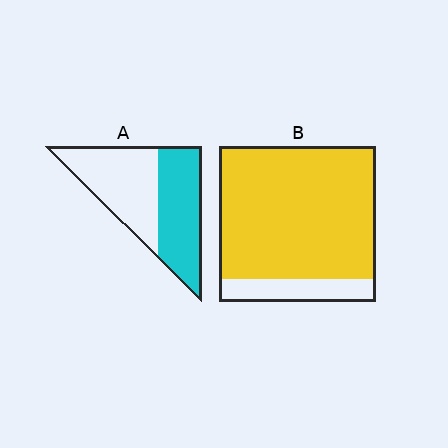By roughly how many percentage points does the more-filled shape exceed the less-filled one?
By roughly 35 percentage points (B over A).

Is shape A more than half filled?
Roughly half.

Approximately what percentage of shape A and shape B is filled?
A is approximately 50% and B is approximately 85%.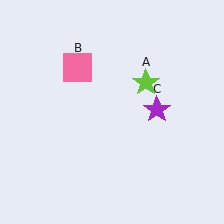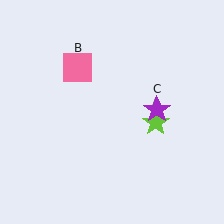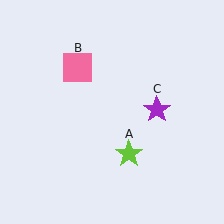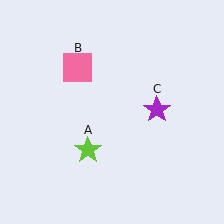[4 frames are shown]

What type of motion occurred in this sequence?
The lime star (object A) rotated clockwise around the center of the scene.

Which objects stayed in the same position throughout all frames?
Pink square (object B) and purple star (object C) remained stationary.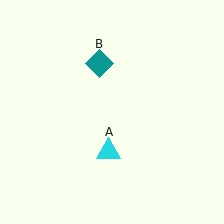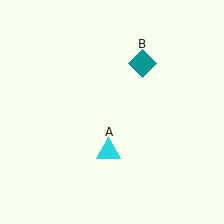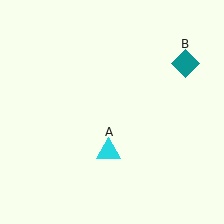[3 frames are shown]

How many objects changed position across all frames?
1 object changed position: teal diamond (object B).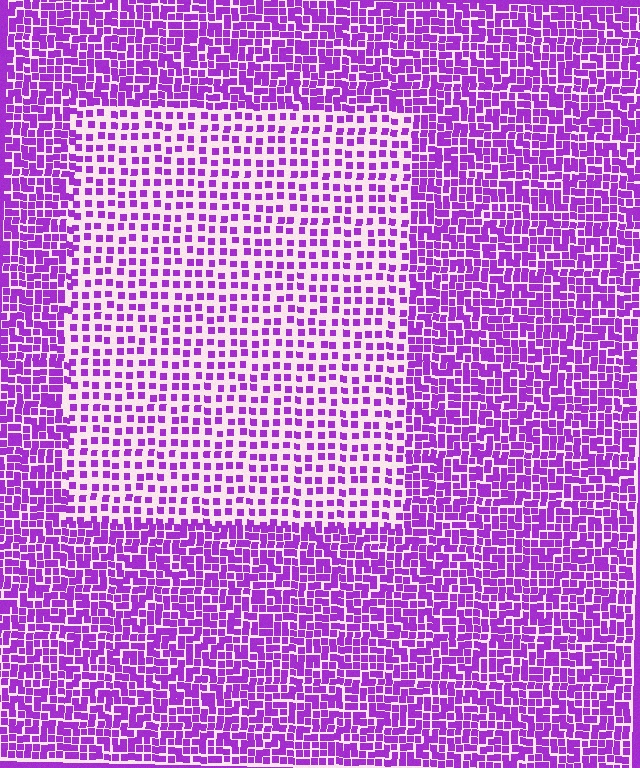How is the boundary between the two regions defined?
The boundary is defined by a change in element density (approximately 2.0x ratio). All elements are the same color, size, and shape.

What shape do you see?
I see a rectangle.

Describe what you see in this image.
The image contains small purple elements arranged at two different densities. A rectangle-shaped region is visible where the elements are less densely packed than the surrounding area.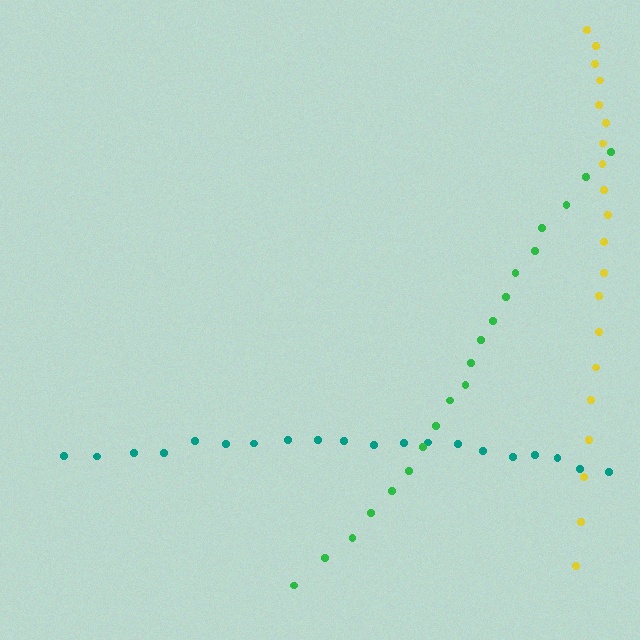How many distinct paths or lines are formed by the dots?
There are 3 distinct paths.